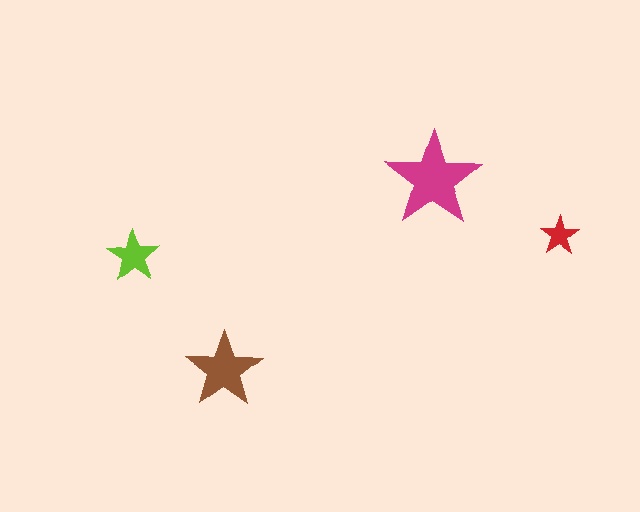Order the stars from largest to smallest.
the magenta one, the brown one, the lime one, the red one.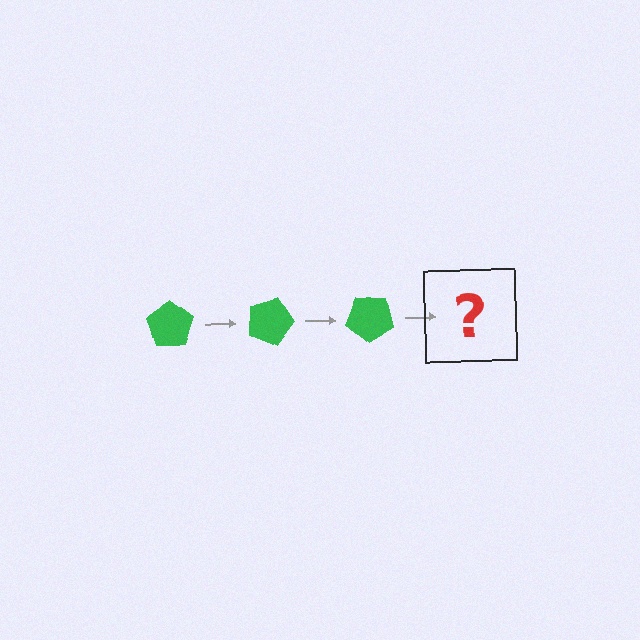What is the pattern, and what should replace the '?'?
The pattern is that the pentagon rotates 20 degrees each step. The '?' should be a green pentagon rotated 60 degrees.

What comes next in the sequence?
The next element should be a green pentagon rotated 60 degrees.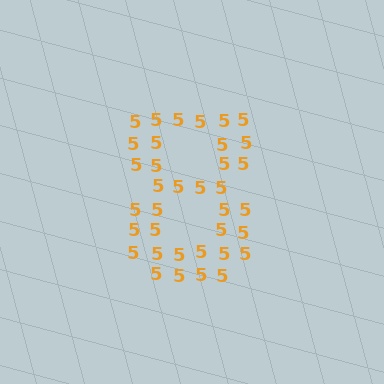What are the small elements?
The small elements are digit 5's.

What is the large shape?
The large shape is the digit 8.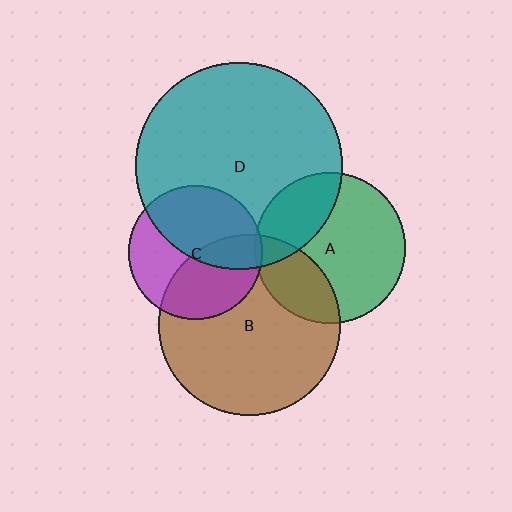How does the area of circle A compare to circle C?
Approximately 1.3 times.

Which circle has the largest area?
Circle D (teal).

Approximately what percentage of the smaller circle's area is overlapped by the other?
Approximately 25%.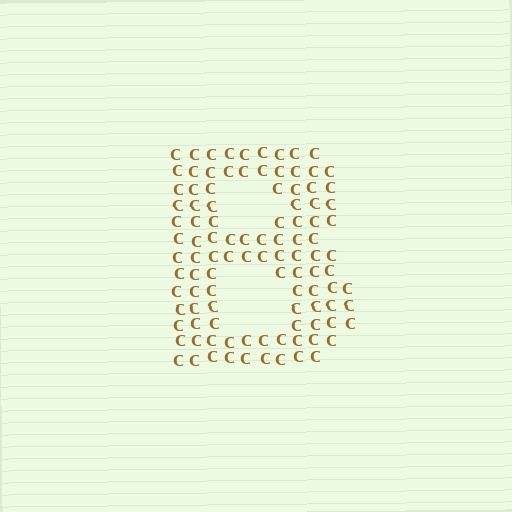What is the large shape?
The large shape is the letter B.